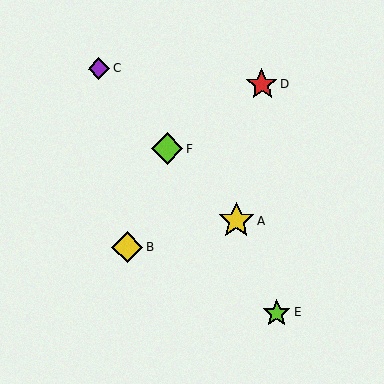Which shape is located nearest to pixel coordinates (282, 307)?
The lime star (labeled E) at (276, 313) is nearest to that location.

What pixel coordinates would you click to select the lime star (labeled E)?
Click at (276, 313) to select the lime star E.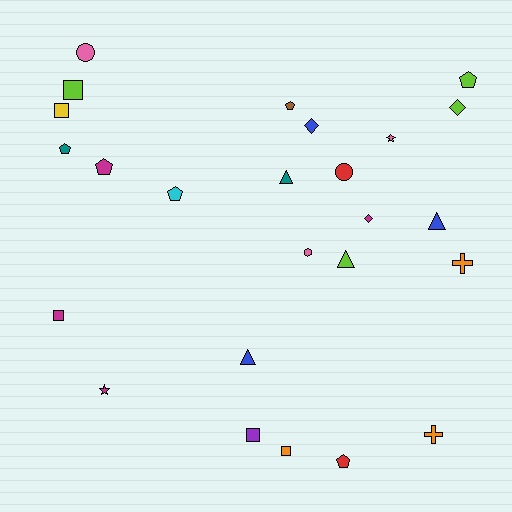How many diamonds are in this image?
There are 3 diamonds.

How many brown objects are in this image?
There is 1 brown object.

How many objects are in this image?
There are 25 objects.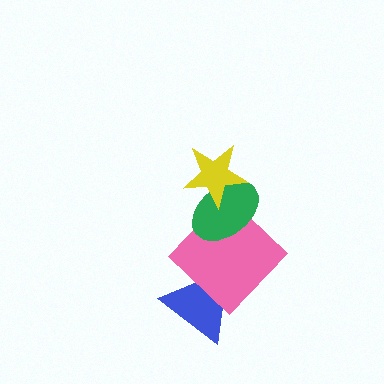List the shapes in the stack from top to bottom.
From top to bottom: the yellow star, the green ellipse, the pink diamond, the blue triangle.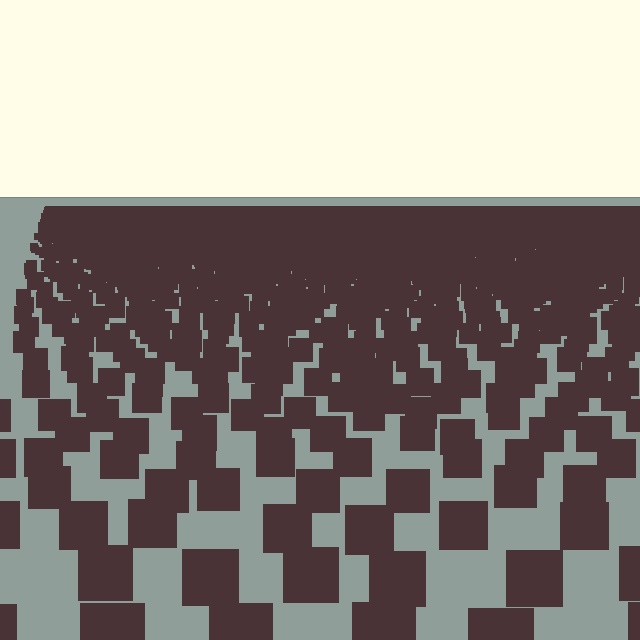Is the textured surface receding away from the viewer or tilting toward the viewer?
The surface is receding away from the viewer. Texture elements get smaller and denser toward the top.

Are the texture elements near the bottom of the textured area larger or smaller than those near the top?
Larger. Near the bottom, elements are closer to the viewer and appear at a bigger on-screen size.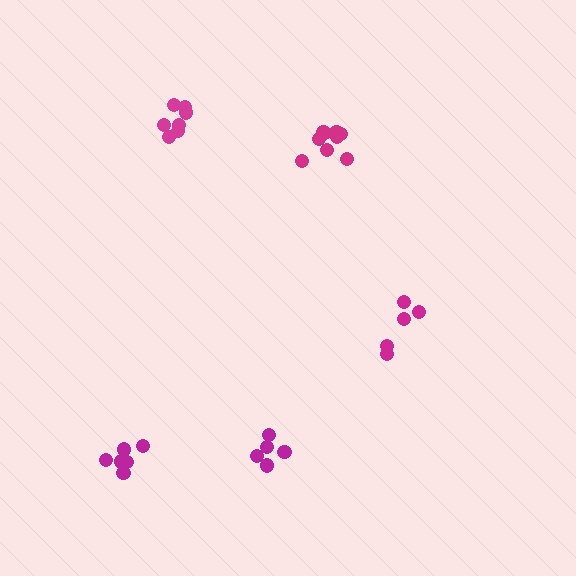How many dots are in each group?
Group 1: 6 dots, Group 2: 7 dots, Group 3: 5 dots, Group 4: 11 dots, Group 5: 5 dots (34 total).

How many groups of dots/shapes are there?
There are 5 groups.